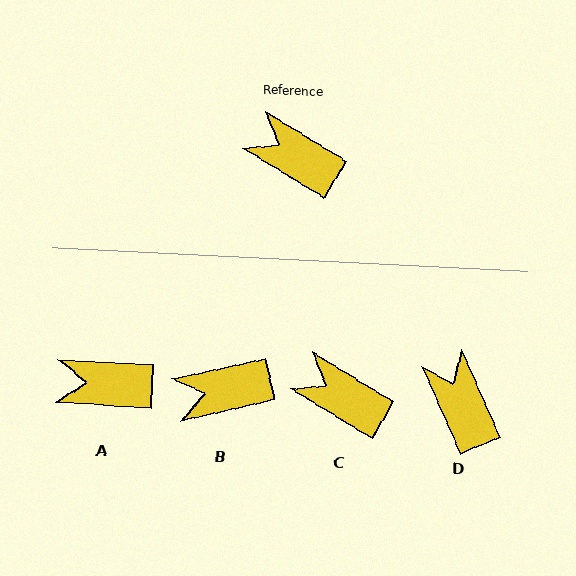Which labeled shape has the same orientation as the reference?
C.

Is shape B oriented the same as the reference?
No, it is off by about 44 degrees.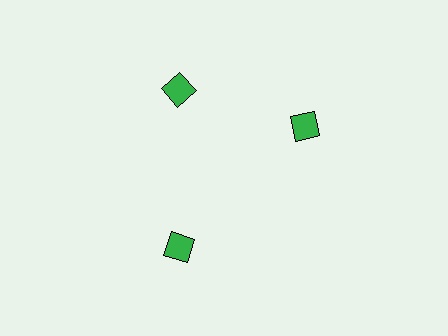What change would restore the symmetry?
The symmetry would be restored by rotating it back into even spacing with its neighbors so that all 3 squares sit at equal angles and equal distance from the center.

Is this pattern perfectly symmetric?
No. The 3 green squares are arranged in a ring, but one element near the 3 o'clock position is rotated out of alignment along the ring, breaking the 3-fold rotational symmetry.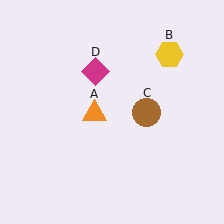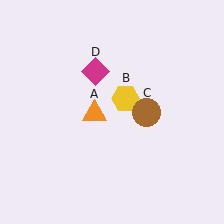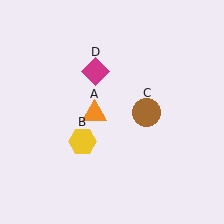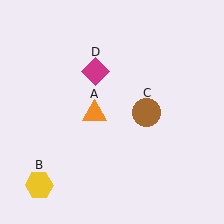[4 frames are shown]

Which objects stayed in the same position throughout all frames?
Orange triangle (object A) and brown circle (object C) and magenta diamond (object D) remained stationary.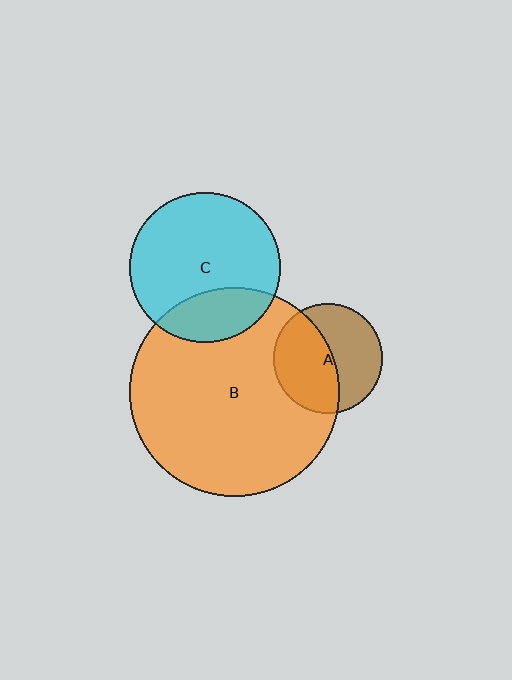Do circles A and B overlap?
Yes.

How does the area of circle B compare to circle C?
Approximately 1.9 times.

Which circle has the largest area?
Circle B (orange).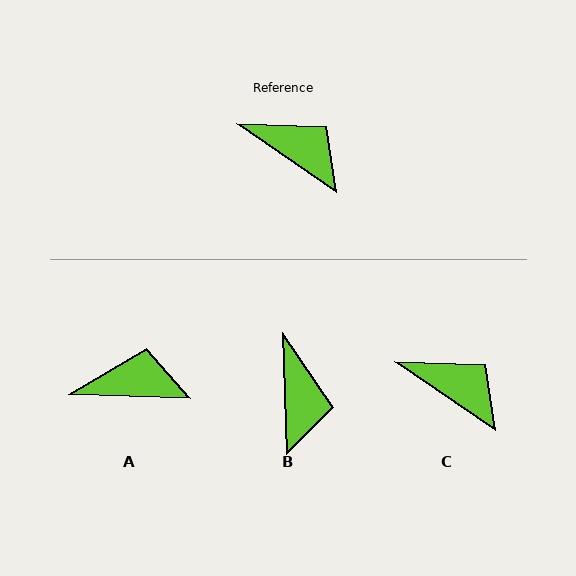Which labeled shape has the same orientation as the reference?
C.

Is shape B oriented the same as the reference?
No, it is off by about 53 degrees.